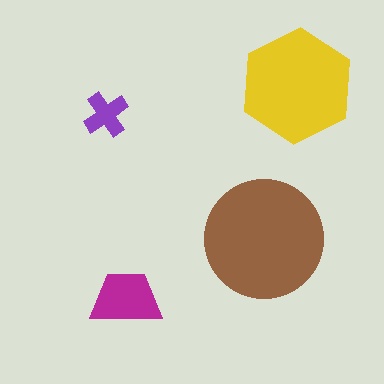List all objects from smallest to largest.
The purple cross, the magenta trapezoid, the yellow hexagon, the brown circle.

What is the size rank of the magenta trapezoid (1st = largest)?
3rd.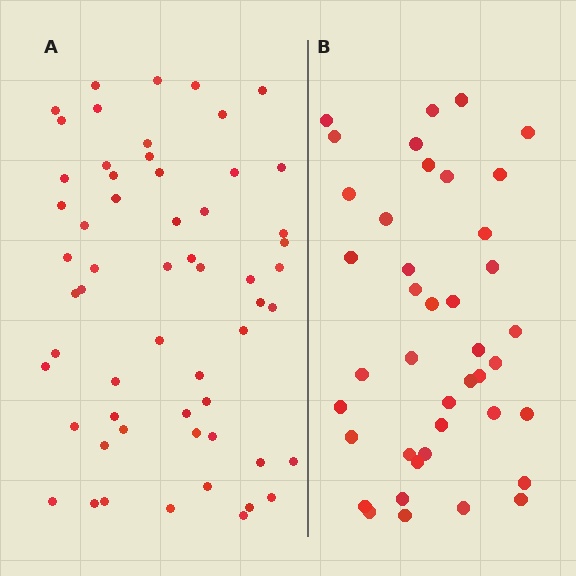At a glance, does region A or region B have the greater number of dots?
Region A (the left region) has more dots.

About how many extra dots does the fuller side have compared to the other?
Region A has approximately 15 more dots than region B.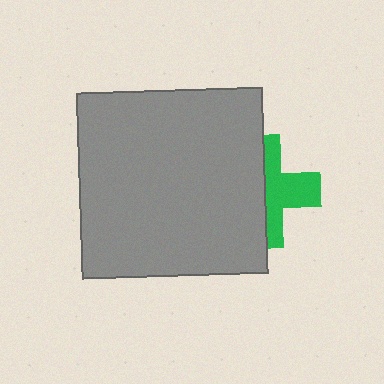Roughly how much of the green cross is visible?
About half of it is visible (roughly 48%).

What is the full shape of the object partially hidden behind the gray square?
The partially hidden object is a green cross.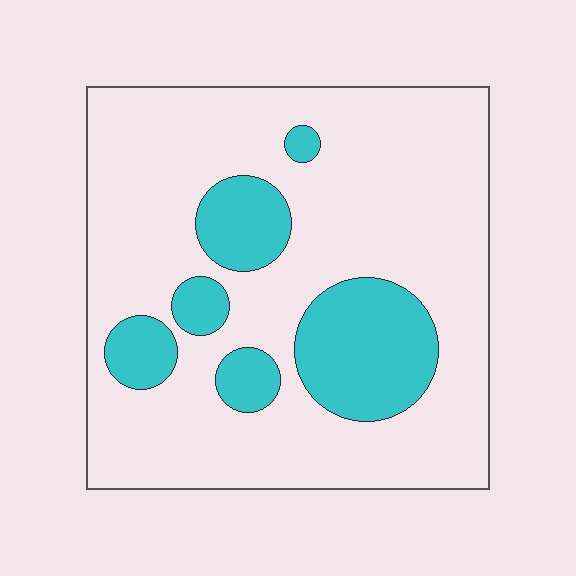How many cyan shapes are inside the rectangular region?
6.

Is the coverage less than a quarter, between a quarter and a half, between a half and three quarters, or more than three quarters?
Less than a quarter.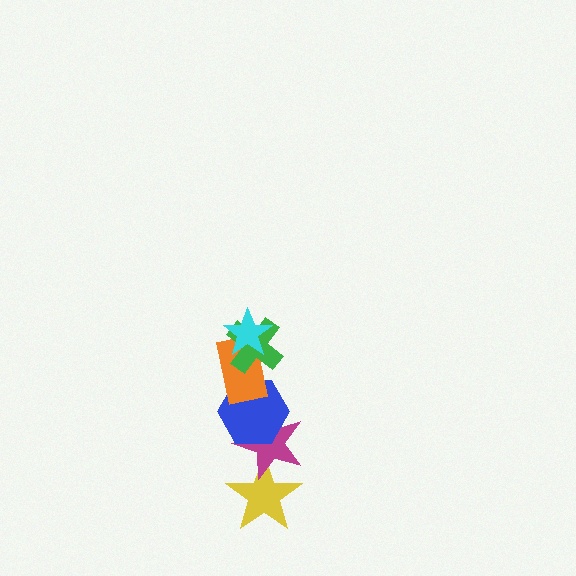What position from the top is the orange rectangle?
The orange rectangle is 3rd from the top.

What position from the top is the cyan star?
The cyan star is 1st from the top.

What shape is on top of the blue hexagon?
The orange rectangle is on top of the blue hexagon.